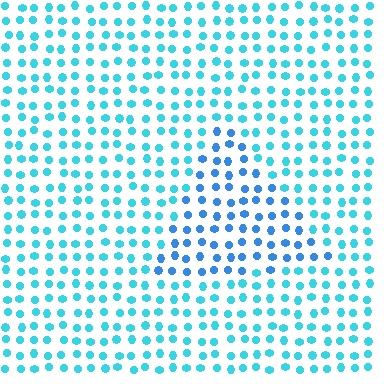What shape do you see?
I see a triangle.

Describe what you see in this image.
The image is filled with small cyan elements in a uniform arrangement. A triangle-shaped region is visible where the elements are tinted to a slightly different hue, forming a subtle color boundary.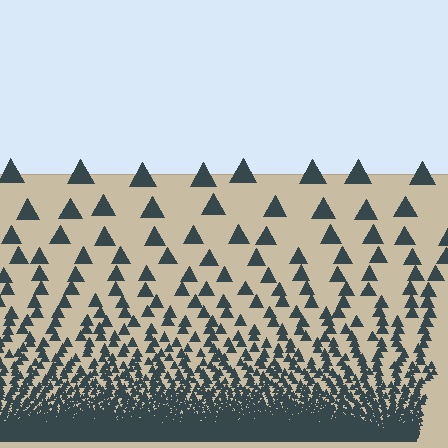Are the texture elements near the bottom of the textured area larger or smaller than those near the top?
Smaller. The gradient is inverted — elements near the bottom are smaller and denser.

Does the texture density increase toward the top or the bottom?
Density increases toward the bottom.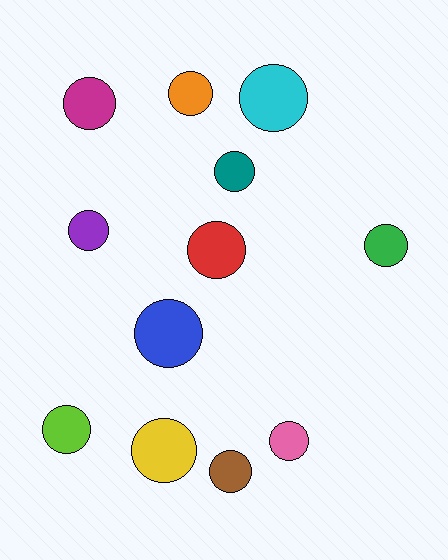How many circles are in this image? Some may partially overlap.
There are 12 circles.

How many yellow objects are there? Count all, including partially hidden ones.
There is 1 yellow object.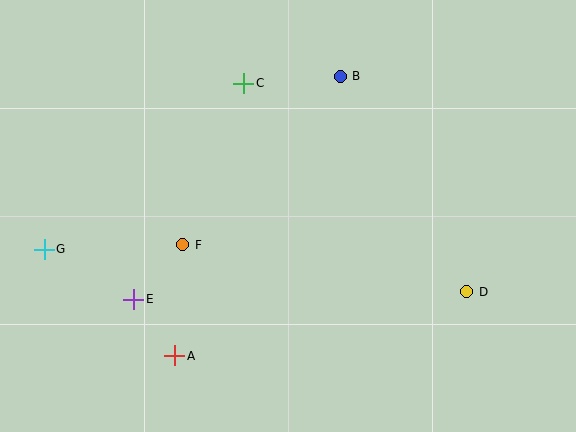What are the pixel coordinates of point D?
Point D is at (467, 292).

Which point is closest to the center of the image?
Point F at (183, 245) is closest to the center.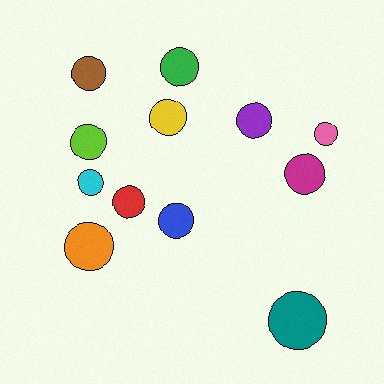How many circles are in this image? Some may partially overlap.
There are 12 circles.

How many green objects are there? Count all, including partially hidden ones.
There is 1 green object.